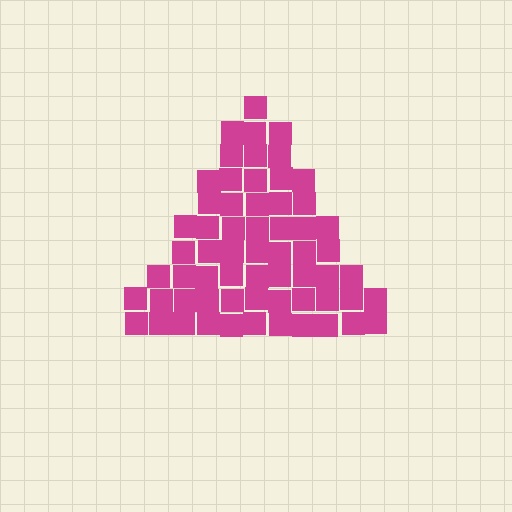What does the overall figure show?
The overall figure shows a triangle.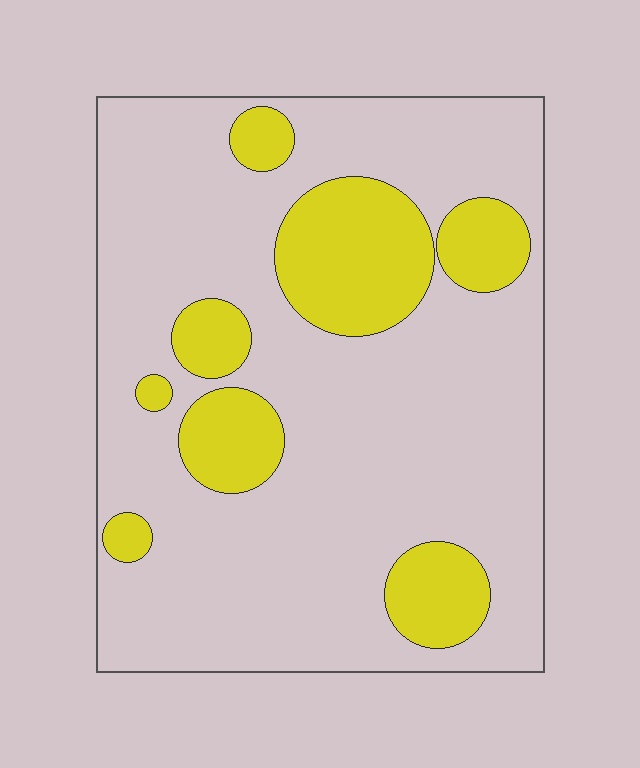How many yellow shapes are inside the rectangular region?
8.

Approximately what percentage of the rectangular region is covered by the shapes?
Approximately 20%.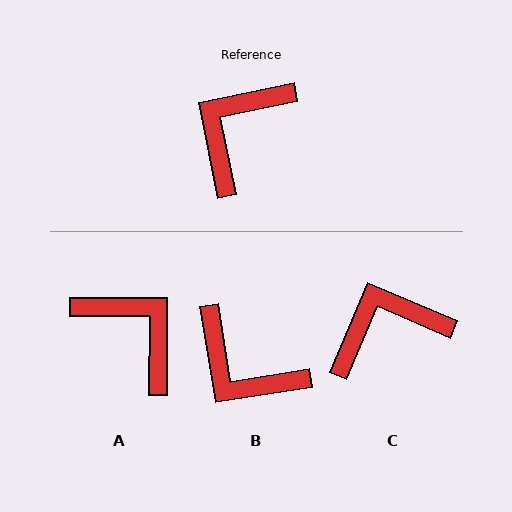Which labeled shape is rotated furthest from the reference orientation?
A, about 102 degrees away.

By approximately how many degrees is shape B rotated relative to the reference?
Approximately 88 degrees counter-clockwise.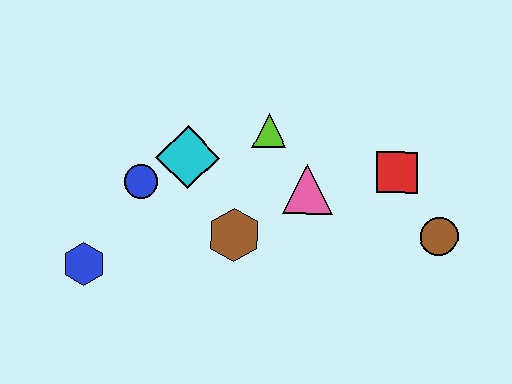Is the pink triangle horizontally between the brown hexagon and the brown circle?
Yes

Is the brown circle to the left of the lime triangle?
No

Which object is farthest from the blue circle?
The brown circle is farthest from the blue circle.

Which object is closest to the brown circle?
The red square is closest to the brown circle.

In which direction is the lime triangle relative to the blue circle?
The lime triangle is to the right of the blue circle.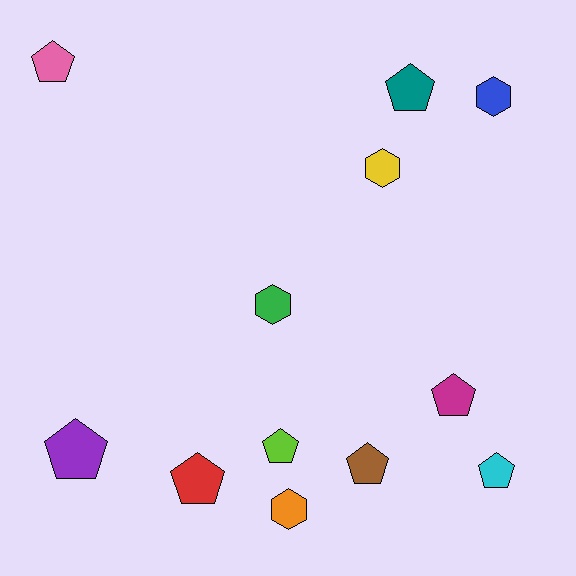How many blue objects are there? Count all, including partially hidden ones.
There is 1 blue object.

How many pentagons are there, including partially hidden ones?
There are 8 pentagons.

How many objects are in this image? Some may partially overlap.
There are 12 objects.